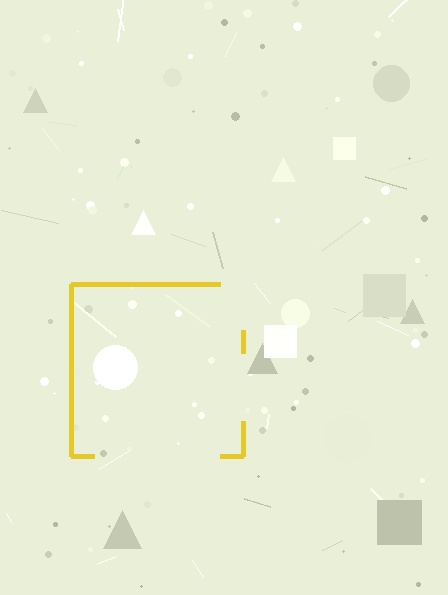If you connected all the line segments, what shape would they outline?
They would outline a square.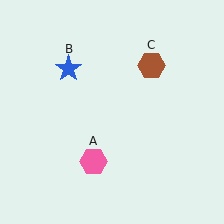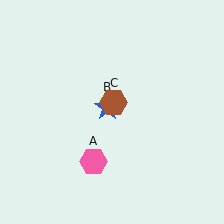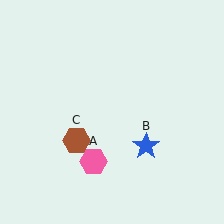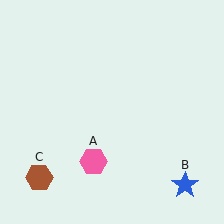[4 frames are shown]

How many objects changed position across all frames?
2 objects changed position: blue star (object B), brown hexagon (object C).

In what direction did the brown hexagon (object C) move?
The brown hexagon (object C) moved down and to the left.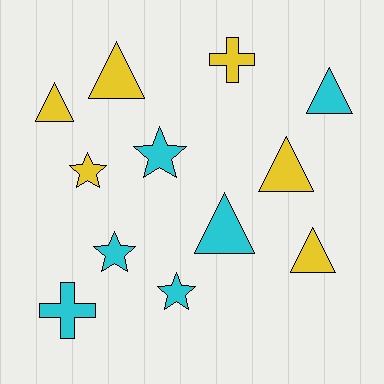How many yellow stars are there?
There is 1 yellow star.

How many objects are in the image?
There are 12 objects.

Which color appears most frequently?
Yellow, with 6 objects.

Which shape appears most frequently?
Triangle, with 6 objects.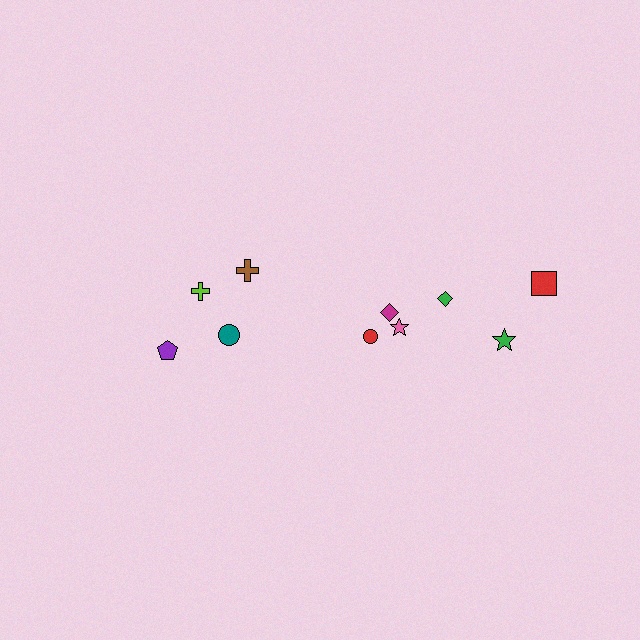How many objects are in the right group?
There are 6 objects.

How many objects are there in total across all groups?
There are 10 objects.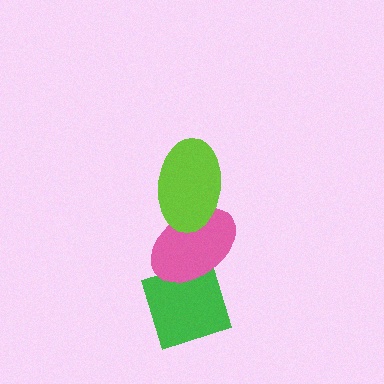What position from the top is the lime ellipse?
The lime ellipse is 1st from the top.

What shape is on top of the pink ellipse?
The lime ellipse is on top of the pink ellipse.